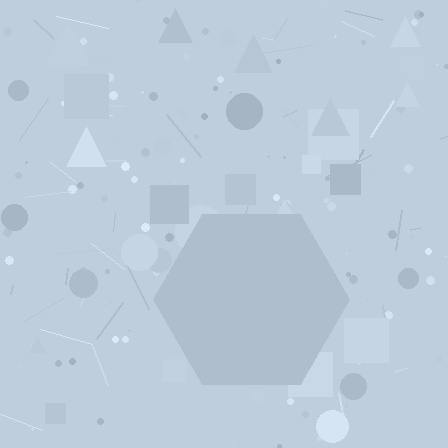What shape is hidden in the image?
A hexagon is hidden in the image.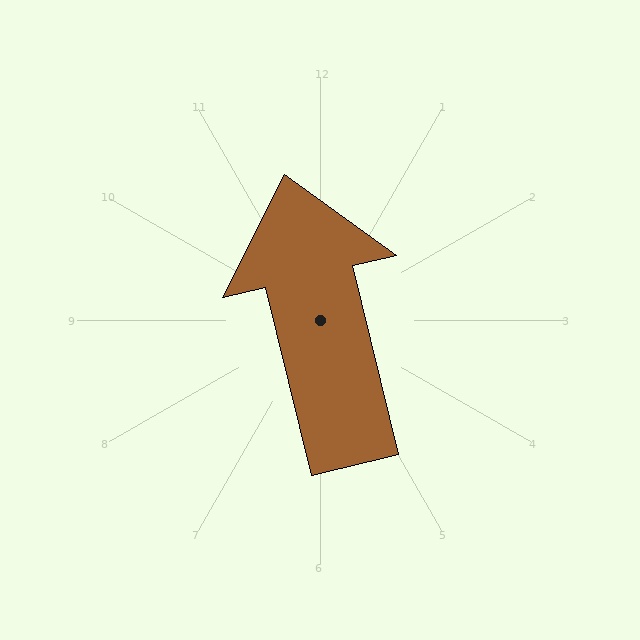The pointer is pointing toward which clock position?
Roughly 12 o'clock.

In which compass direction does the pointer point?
North.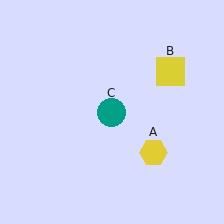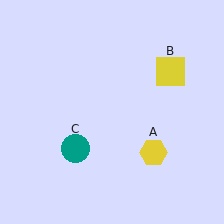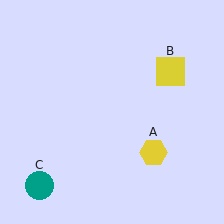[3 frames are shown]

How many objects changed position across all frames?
1 object changed position: teal circle (object C).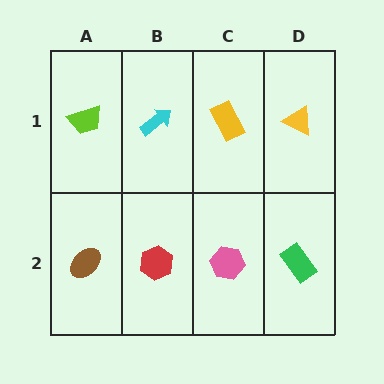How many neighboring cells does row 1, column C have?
3.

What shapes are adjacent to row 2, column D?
A yellow triangle (row 1, column D), a pink hexagon (row 2, column C).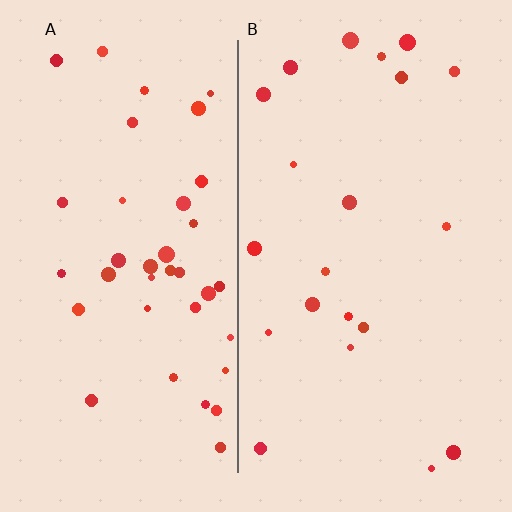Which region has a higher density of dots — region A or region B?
A (the left).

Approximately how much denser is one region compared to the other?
Approximately 1.9× — region A over region B.